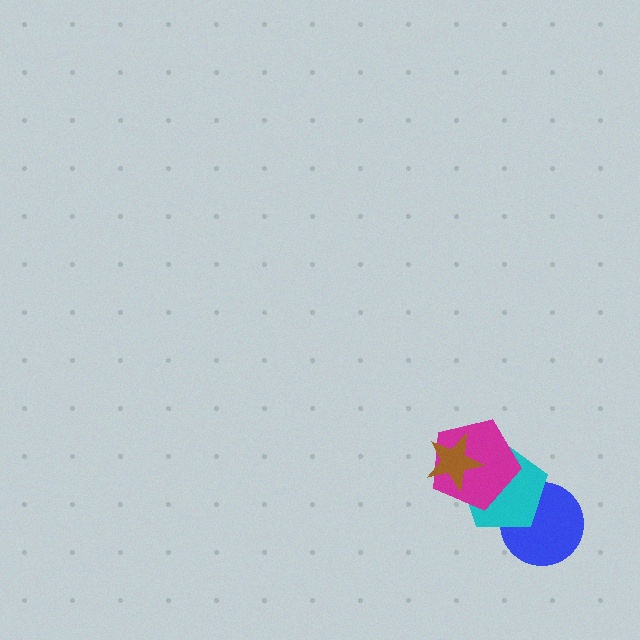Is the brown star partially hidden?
No, no other shape covers it.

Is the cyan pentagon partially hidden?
Yes, it is partially covered by another shape.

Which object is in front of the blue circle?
The cyan pentagon is in front of the blue circle.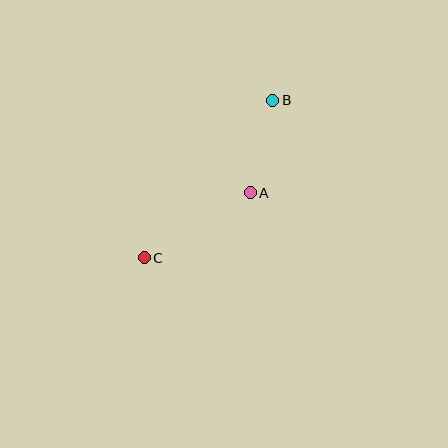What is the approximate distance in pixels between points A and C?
The distance between A and C is approximately 125 pixels.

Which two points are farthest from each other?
Points B and C are farthest from each other.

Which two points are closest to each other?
Points A and B are closest to each other.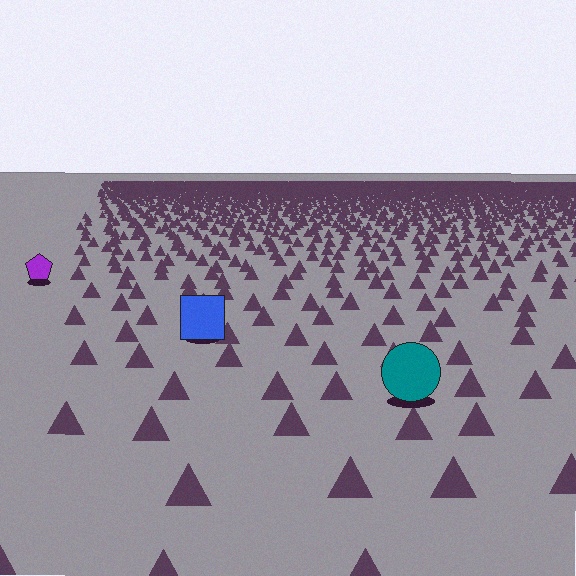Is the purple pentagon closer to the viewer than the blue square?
No. The blue square is closer — you can tell from the texture gradient: the ground texture is coarser near it.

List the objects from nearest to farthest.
From nearest to farthest: the teal circle, the blue square, the purple pentagon.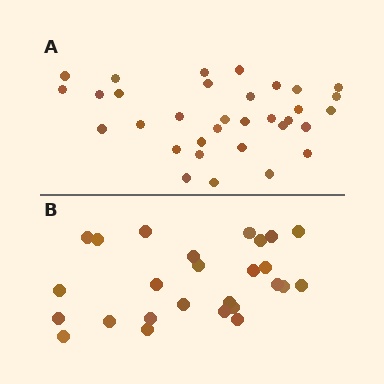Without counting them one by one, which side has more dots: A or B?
Region A (the top region) has more dots.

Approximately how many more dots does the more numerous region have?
Region A has roughly 8 or so more dots than region B.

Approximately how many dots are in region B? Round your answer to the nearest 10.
About 30 dots. (The exact count is 26, which rounds to 30.)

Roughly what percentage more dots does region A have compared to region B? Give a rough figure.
About 25% more.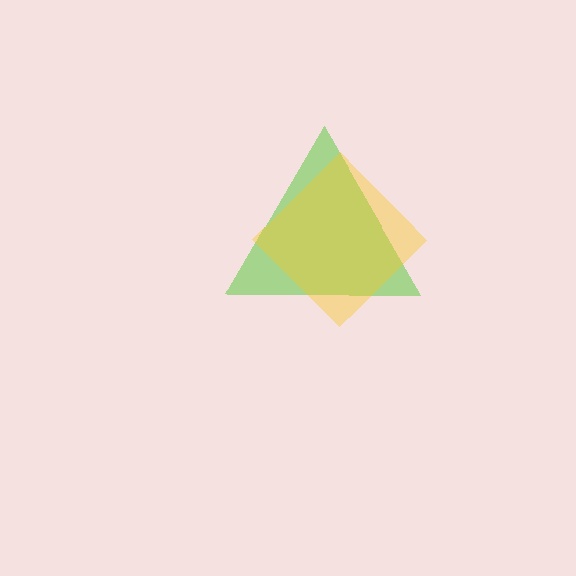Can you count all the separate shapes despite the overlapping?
Yes, there are 2 separate shapes.